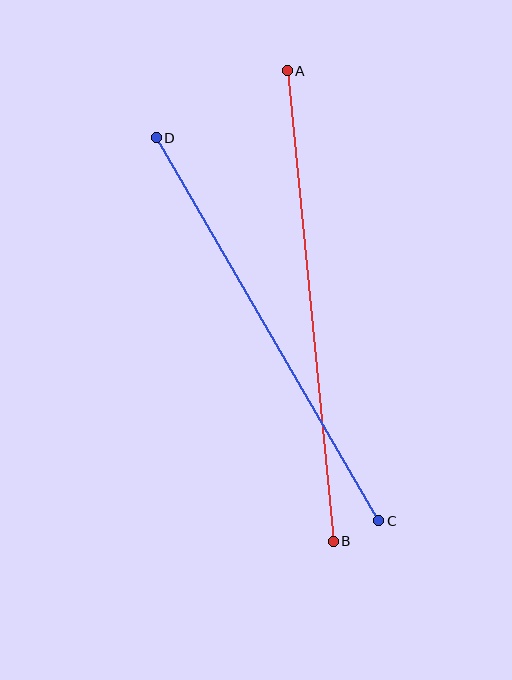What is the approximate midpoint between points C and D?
The midpoint is at approximately (267, 329) pixels.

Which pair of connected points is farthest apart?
Points A and B are farthest apart.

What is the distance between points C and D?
The distance is approximately 443 pixels.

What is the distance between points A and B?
The distance is approximately 473 pixels.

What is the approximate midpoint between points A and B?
The midpoint is at approximately (310, 306) pixels.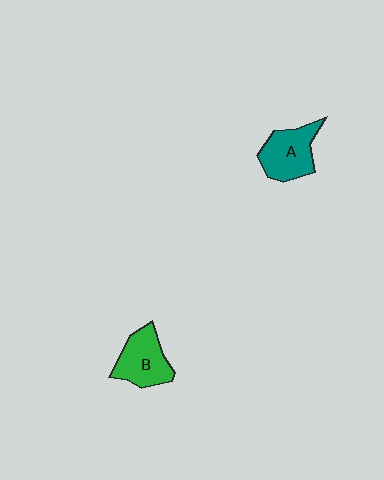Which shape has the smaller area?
Shape B (green).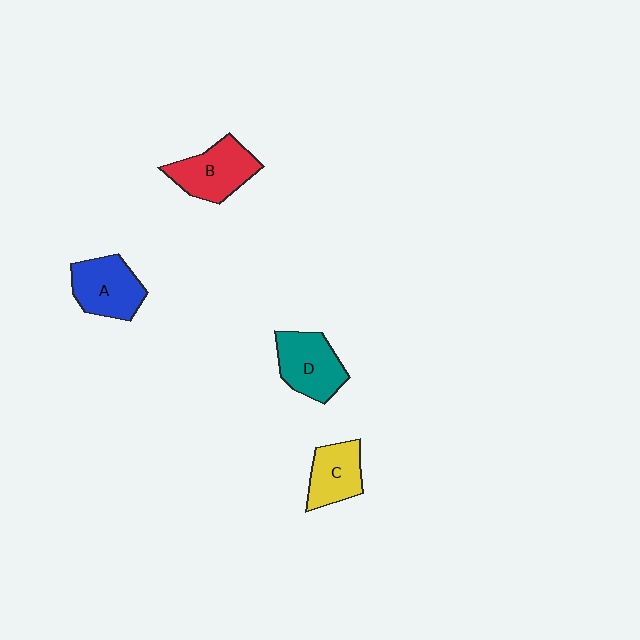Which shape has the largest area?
Shape B (red).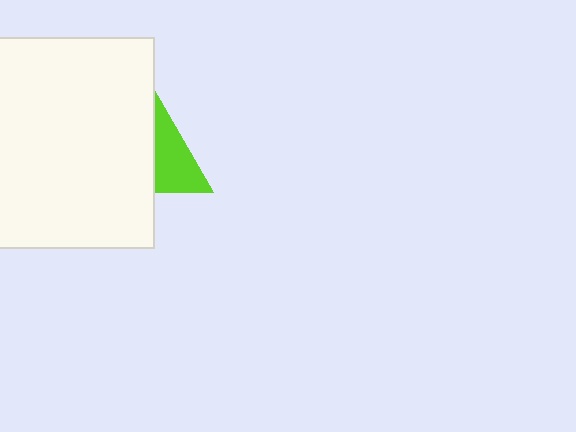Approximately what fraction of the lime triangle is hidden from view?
Roughly 59% of the lime triangle is hidden behind the white square.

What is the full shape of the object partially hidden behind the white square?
The partially hidden object is a lime triangle.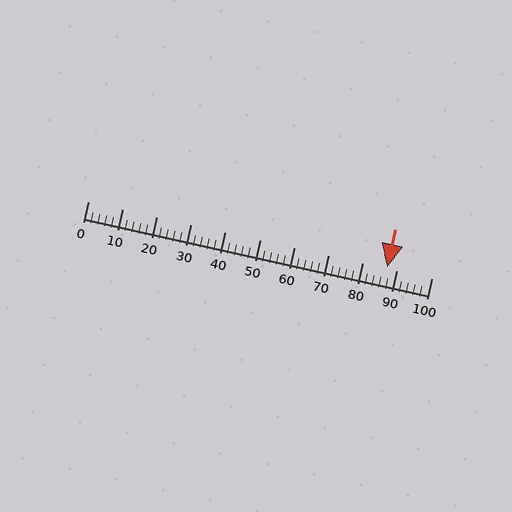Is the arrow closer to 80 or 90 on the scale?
The arrow is closer to 90.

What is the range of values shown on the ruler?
The ruler shows values from 0 to 100.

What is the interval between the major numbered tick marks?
The major tick marks are spaced 10 units apart.